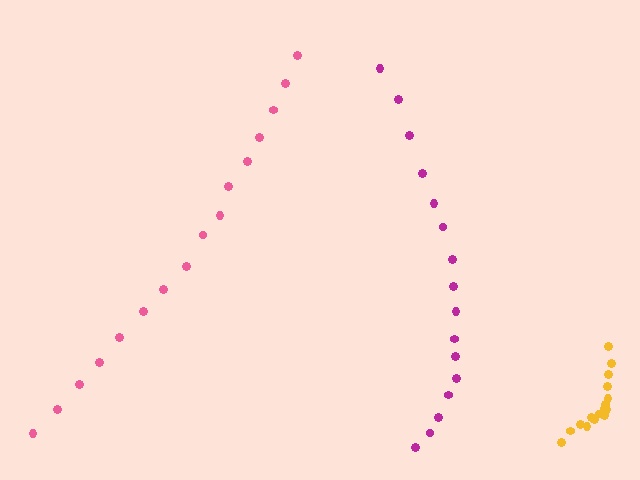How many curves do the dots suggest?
There are 3 distinct paths.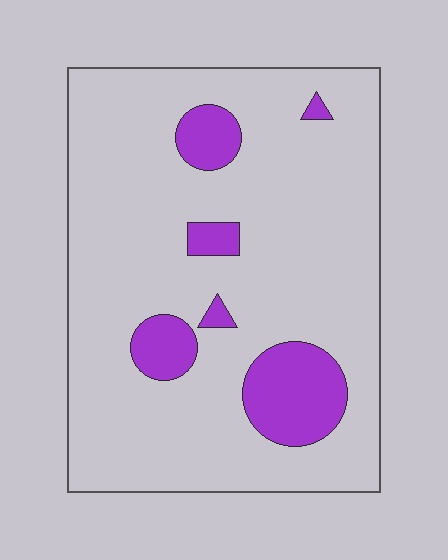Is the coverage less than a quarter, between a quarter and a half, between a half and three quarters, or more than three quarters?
Less than a quarter.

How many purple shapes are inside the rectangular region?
6.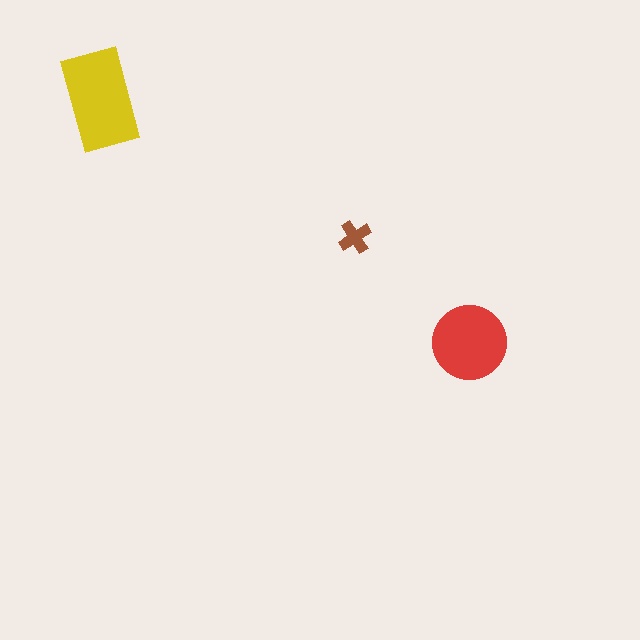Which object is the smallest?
The brown cross.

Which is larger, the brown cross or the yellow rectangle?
The yellow rectangle.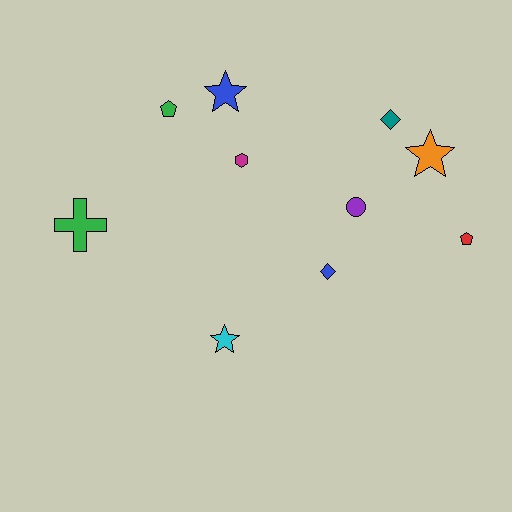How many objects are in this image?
There are 10 objects.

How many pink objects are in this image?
There are no pink objects.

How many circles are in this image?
There is 1 circle.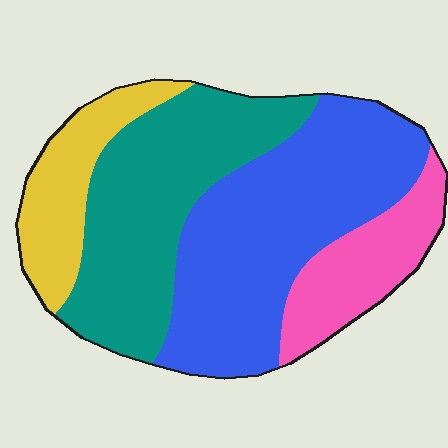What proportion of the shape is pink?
Pink takes up about one eighth (1/8) of the shape.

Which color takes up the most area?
Blue, at roughly 40%.